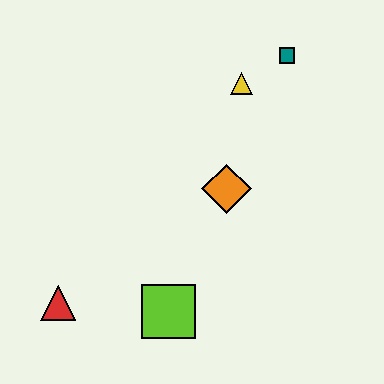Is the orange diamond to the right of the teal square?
No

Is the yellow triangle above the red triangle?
Yes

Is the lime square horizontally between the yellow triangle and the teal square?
No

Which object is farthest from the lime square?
The teal square is farthest from the lime square.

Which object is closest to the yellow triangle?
The teal square is closest to the yellow triangle.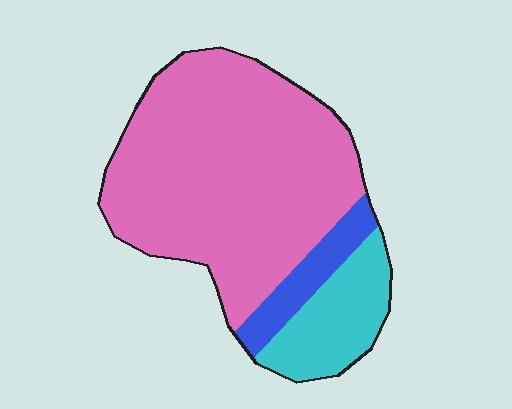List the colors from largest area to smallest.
From largest to smallest: pink, cyan, blue.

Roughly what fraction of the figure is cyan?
Cyan covers about 15% of the figure.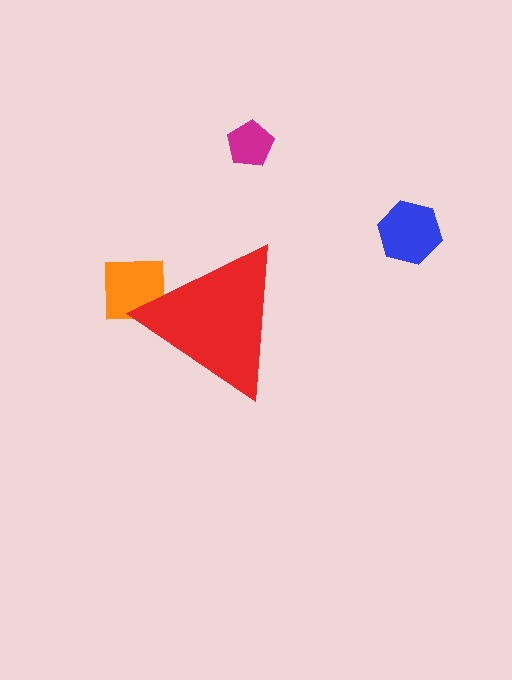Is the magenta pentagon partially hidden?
No, the magenta pentagon is fully visible.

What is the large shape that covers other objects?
A red triangle.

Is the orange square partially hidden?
Yes, the orange square is partially hidden behind the red triangle.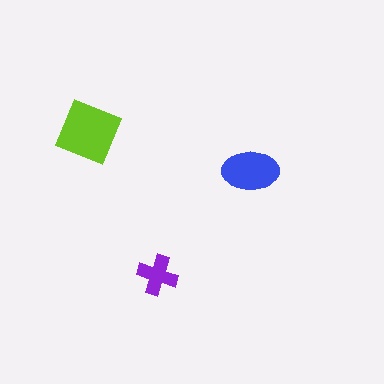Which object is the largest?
The lime diamond.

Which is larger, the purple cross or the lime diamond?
The lime diamond.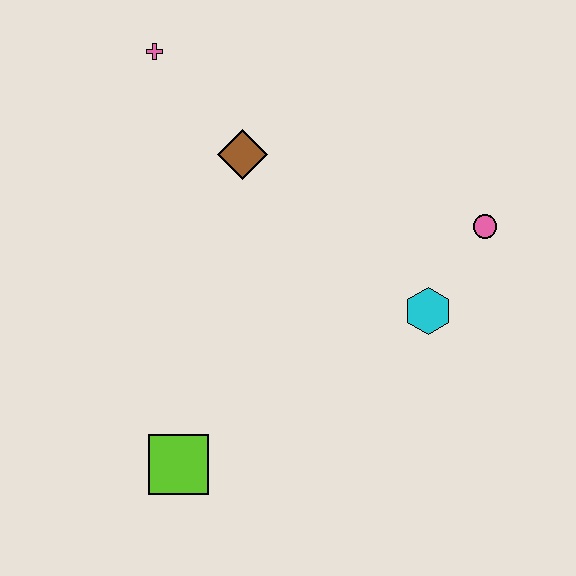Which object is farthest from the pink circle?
The lime square is farthest from the pink circle.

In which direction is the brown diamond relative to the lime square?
The brown diamond is above the lime square.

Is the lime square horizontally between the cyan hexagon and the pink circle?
No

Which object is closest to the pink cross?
The brown diamond is closest to the pink cross.